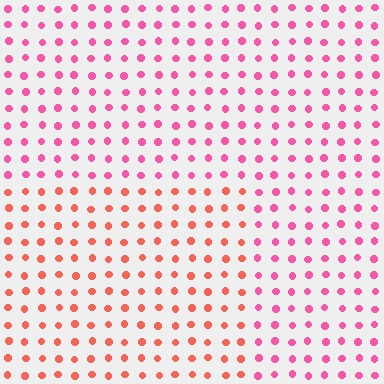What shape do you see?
I see a rectangle.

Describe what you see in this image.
The image is filled with small pink elements in a uniform arrangement. A rectangle-shaped region is visible where the elements are tinted to a slightly different hue, forming a subtle color boundary.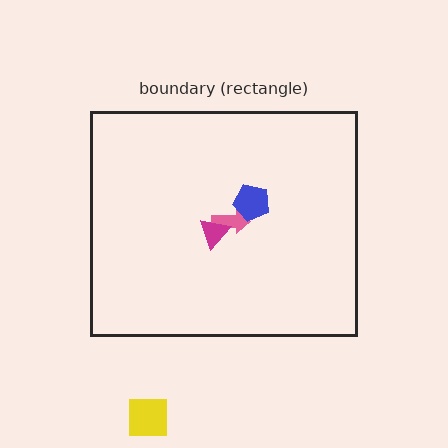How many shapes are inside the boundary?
3 inside, 1 outside.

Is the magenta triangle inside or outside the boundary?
Inside.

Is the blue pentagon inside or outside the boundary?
Inside.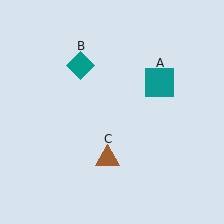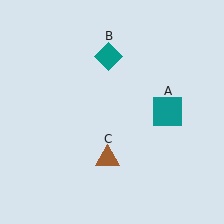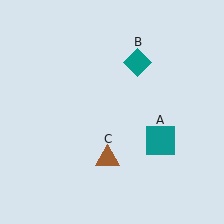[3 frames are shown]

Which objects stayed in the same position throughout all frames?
Brown triangle (object C) remained stationary.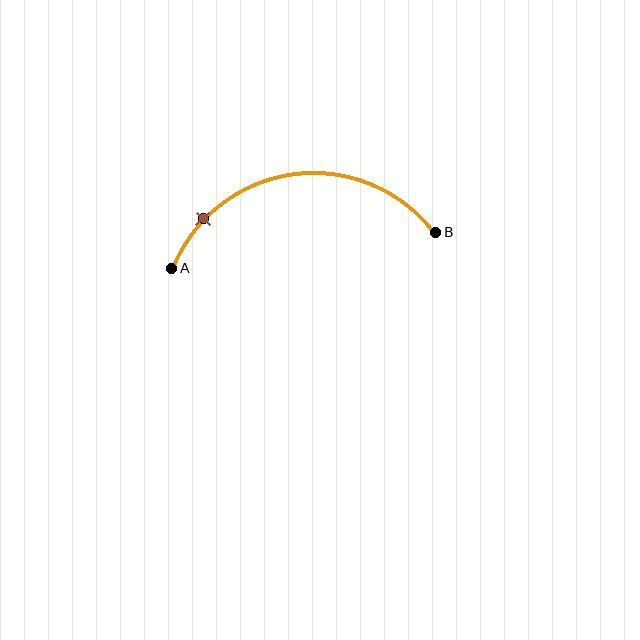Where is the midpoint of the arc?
The arc midpoint is the point on the curve farthest from the straight line joining A and B. It sits above that line.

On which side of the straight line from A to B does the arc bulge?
The arc bulges above the straight line connecting A and B.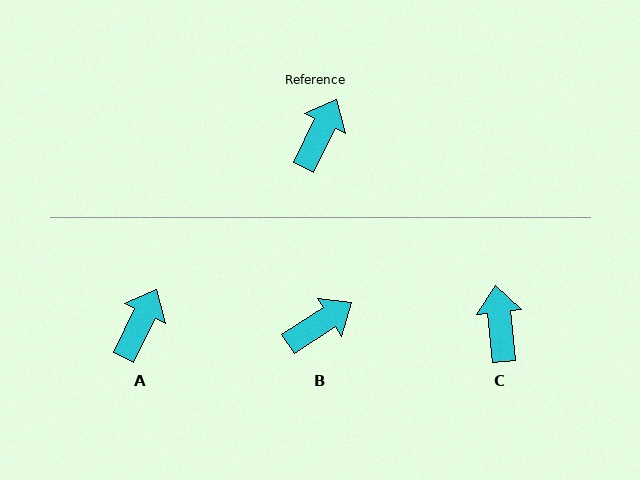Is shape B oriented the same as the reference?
No, it is off by about 31 degrees.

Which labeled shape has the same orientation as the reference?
A.